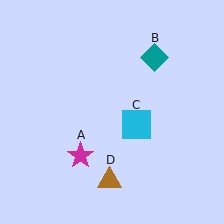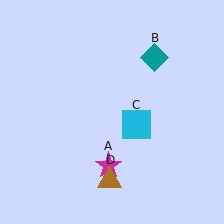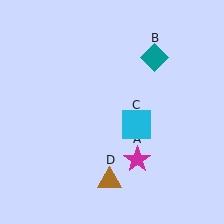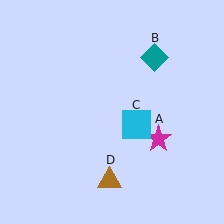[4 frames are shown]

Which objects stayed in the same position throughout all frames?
Teal diamond (object B) and cyan square (object C) and brown triangle (object D) remained stationary.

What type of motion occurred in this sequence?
The magenta star (object A) rotated counterclockwise around the center of the scene.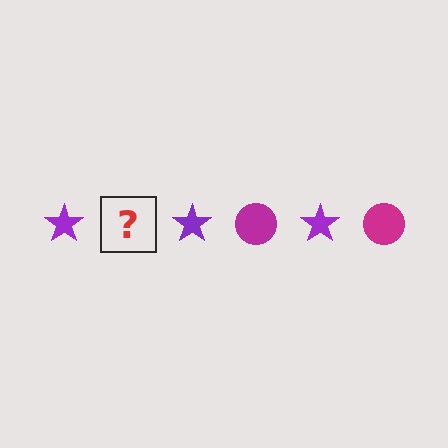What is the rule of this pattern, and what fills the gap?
The rule is that the pattern alternates between purple star and magenta circle. The gap should be filled with a magenta circle.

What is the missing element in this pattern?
The missing element is a magenta circle.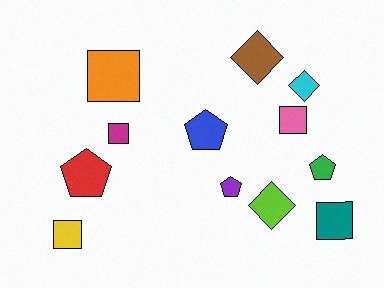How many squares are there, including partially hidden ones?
There are 5 squares.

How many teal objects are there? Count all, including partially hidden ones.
There is 1 teal object.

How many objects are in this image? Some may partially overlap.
There are 12 objects.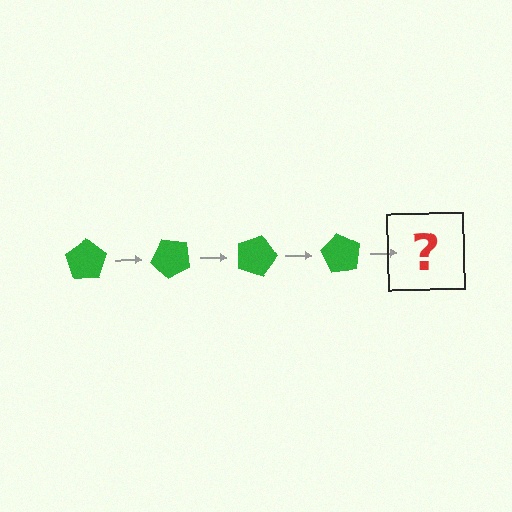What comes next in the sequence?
The next element should be a green pentagon rotated 180 degrees.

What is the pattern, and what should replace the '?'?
The pattern is that the pentagon rotates 45 degrees each step. The '?' should be a green pentagon rotated 180 degrees.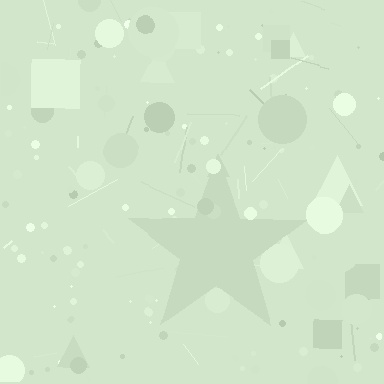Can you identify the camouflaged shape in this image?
The camouflaged shape is a star.